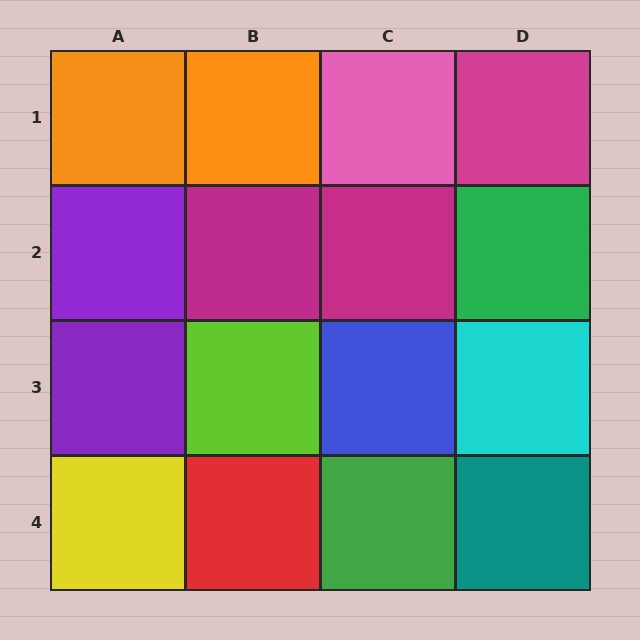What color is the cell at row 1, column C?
Pink.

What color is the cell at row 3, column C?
Blue.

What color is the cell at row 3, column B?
Lime.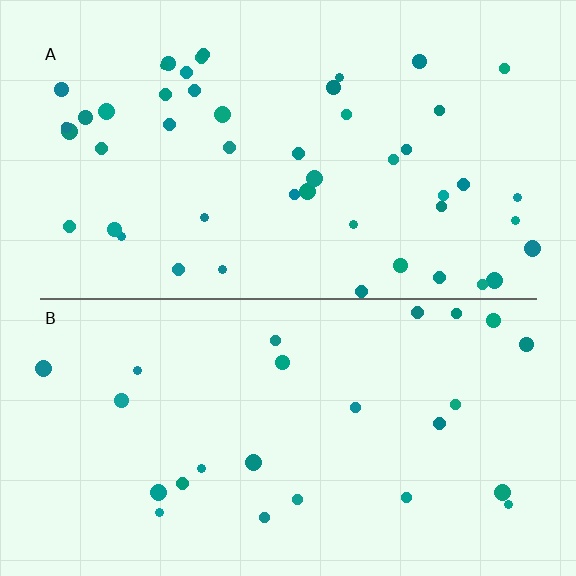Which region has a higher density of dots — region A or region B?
A (the top).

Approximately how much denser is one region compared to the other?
Approximately 1.9× — region A over region B.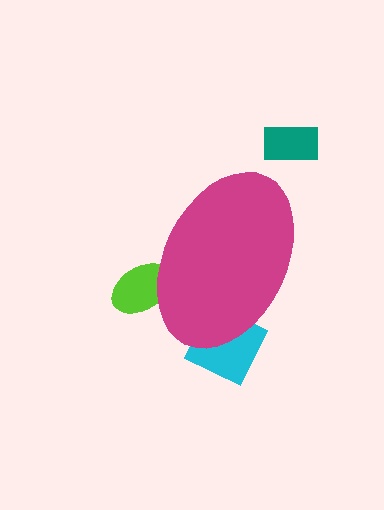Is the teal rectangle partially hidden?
No, the teal rectangle is fully visible.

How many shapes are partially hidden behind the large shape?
2 shapes are partially hidden.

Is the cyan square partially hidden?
Yes, the cyan square is partially hidden behind the magenta ellipse.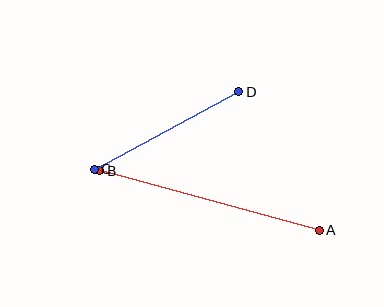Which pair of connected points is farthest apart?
Points A and B are farthest apart.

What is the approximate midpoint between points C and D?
The midpoint is at approximately (166, 131) pixels.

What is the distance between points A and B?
The distance is approximately 227 pixels.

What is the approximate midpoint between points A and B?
The midpoint is at approximately (210, 201) pixels.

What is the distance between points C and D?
The distance is approximately 164 pixels.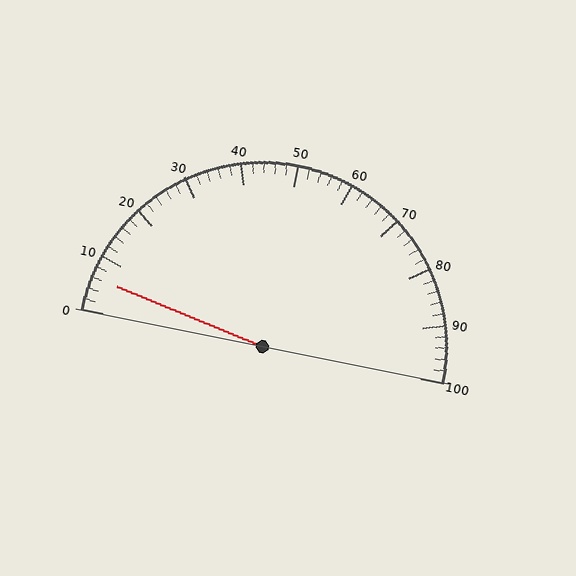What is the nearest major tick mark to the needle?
The nearest major tick mark is 10.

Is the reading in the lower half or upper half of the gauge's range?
The reading is in the lower half of the range (0 to 100).